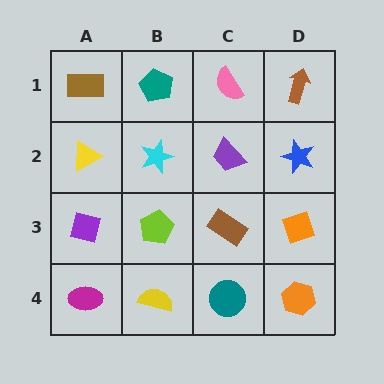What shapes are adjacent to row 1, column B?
A cyan star (row 2, column B), a brown rectangle (row 1, column A), a pink semicircle (row 1, column C).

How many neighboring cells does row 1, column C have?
3.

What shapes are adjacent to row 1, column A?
A yellow triangle (row 2, column A), a teal pentagon (row 1, column B).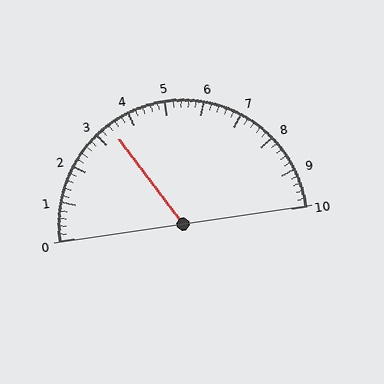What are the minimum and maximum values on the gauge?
The gauge ranges from 0 to 10.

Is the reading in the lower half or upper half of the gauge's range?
The reading is in the lower half of the range (0 to 10).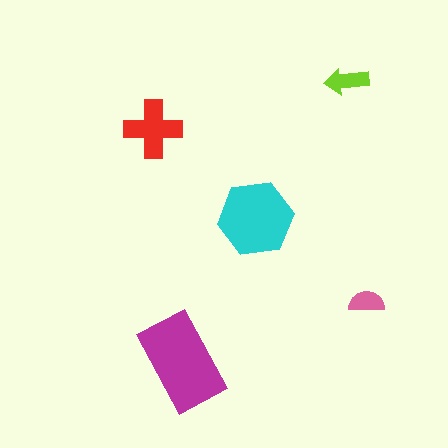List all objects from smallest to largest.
The pink semicircle, the lime arrow, the red cross, the cyan hexagon, the magenta rectangle.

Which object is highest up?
The lime arrow is topmost.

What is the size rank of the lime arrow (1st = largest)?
4th.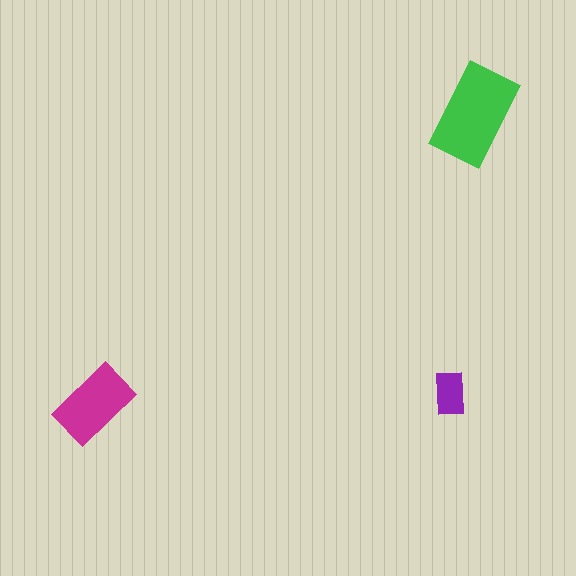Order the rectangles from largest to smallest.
the green one, the magenta one, the purple one.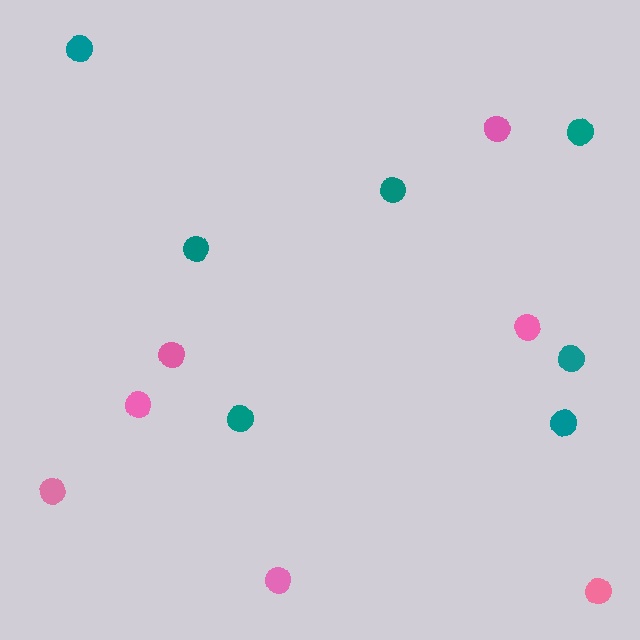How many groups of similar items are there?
There are 2 groups: one group of pink circles (7) and one group of teal circles (7).